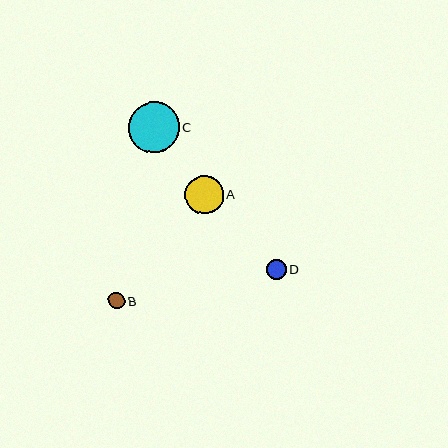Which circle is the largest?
Circle C is the largest with a size of approximately 51 pixels.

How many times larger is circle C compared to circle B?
Circle C is approximately 3.1 times the size of circle B.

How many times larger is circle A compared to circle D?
Circle A is approximately 1.9 times the size of circle D.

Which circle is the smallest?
Circle B is the smallest with a size of approximately 16 pixels.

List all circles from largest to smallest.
From largest to smallest: C, A, D, B.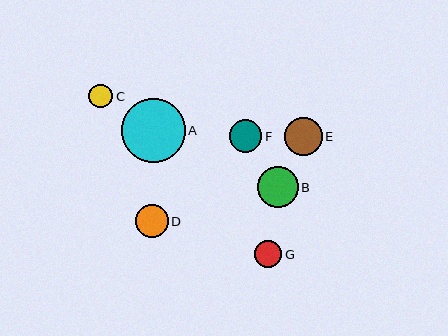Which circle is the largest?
Circle A is the largest with a size of approximately 64 pixels.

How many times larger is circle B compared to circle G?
Circle B is approximately 1.5 times the size of circle G.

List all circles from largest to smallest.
From largest to smallest: A, B, E, D, F, G, C.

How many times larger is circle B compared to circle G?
Circle B is approximately 1.5 times the size of circle G.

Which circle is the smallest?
Circle C is the smallest with a size of approximately 24 pixels.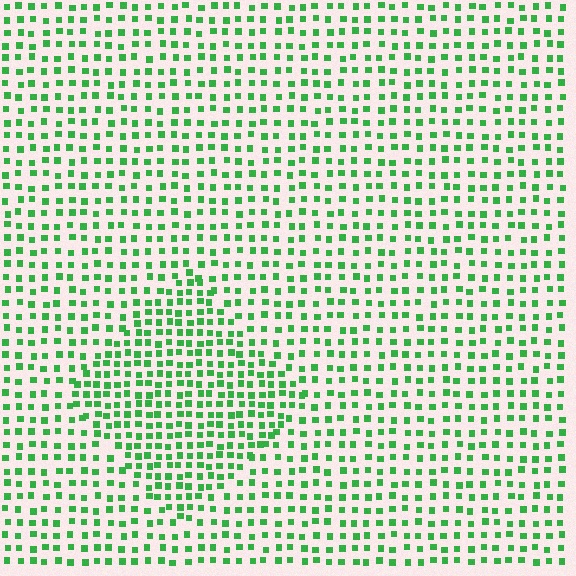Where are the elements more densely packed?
The elements are more densely packed inside the diamond boundary.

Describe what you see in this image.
The image contains small green elements arranged at two different densities. A diamond-shaped region is visible where the elements are more densely packed than the surrounding area.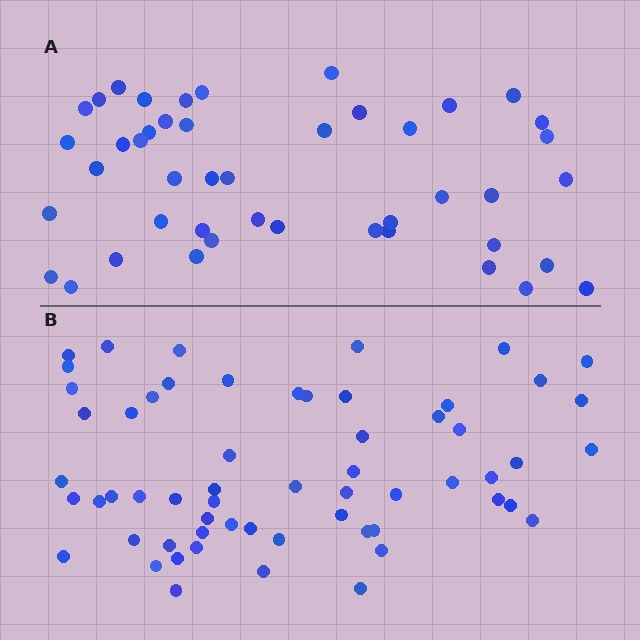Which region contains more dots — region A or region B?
Region B (the bottom region) has more dots.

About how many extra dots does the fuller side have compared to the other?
Region B has approximately 15 more dots than region A.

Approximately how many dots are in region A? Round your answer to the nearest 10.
About 40 dots. (The exact count is 45, which rounds to 40.)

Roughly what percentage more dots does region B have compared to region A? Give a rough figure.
About 35% more.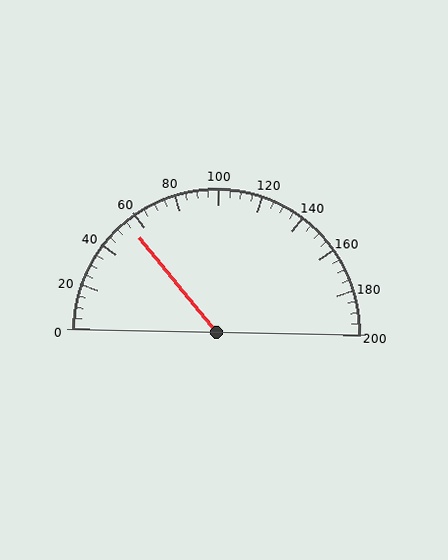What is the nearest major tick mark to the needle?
The nearest major tick mark is 60.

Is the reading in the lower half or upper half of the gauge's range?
The reading is in the lower half of the range (0 to 200).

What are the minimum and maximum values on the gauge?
The gauge ranges from 0 to 200.